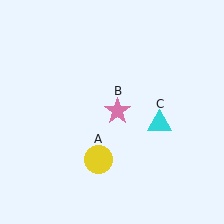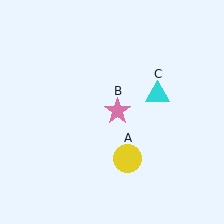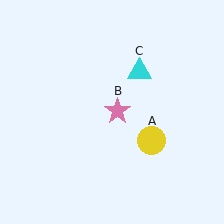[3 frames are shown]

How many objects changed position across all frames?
2 objects changed position: yellow circle (object A), cyan triangle (object C).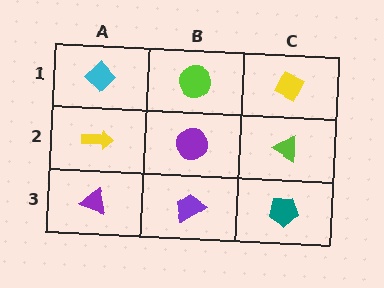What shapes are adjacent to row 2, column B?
A lime circle (row 1, column B), a purple trapezoid (row 3, column B), a yellow arrow (row 2, column A), a lime triangle (row 2, column C).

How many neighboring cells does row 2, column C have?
3.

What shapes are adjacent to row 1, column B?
A purple circle (row 2, column B), a cyan diamond (row 1, column A), a yellow diamond (row 1, column C).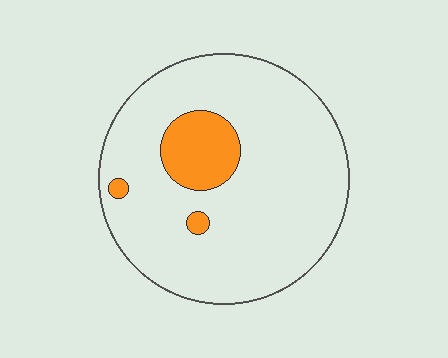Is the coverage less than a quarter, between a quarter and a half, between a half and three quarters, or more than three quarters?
Less than a quarter.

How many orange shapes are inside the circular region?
3.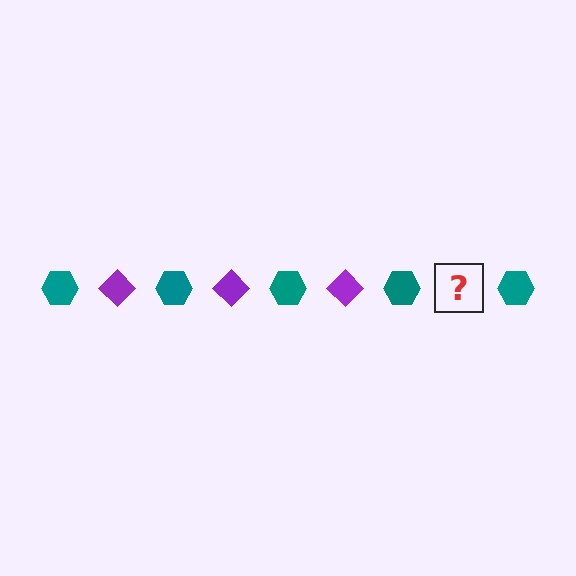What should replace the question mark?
The question mark should be replaced with a purple diamond.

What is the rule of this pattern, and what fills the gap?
The rule is that the pattern alternates between teal hexagon and purple diamond. The gap should be filled with a purple diamond.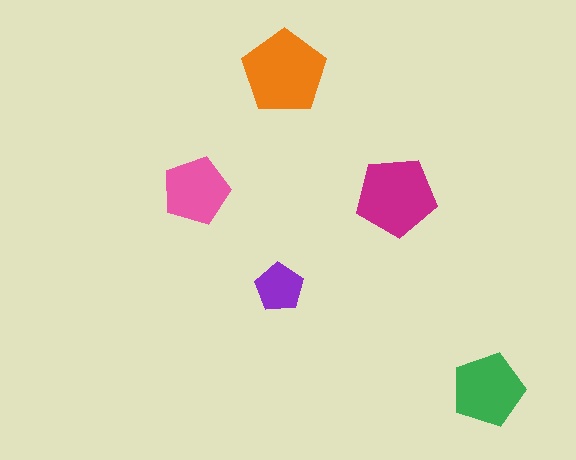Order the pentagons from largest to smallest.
the orange one, the magenta one, the green one, the pink one, the purple one.